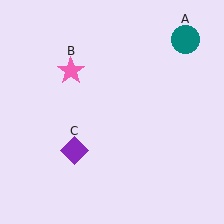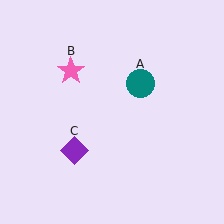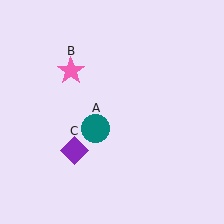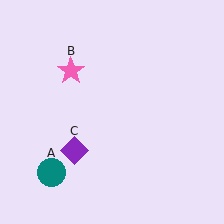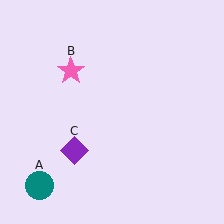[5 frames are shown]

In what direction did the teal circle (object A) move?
The teal circle (object A) moved down and to the left.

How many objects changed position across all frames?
1 object changed position: teal circle (object A).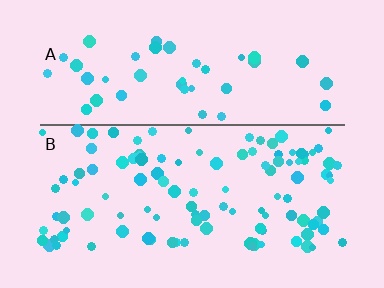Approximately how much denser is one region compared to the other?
Approximately 2.3× — region B over region A.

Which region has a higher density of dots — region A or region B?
B (the bottom).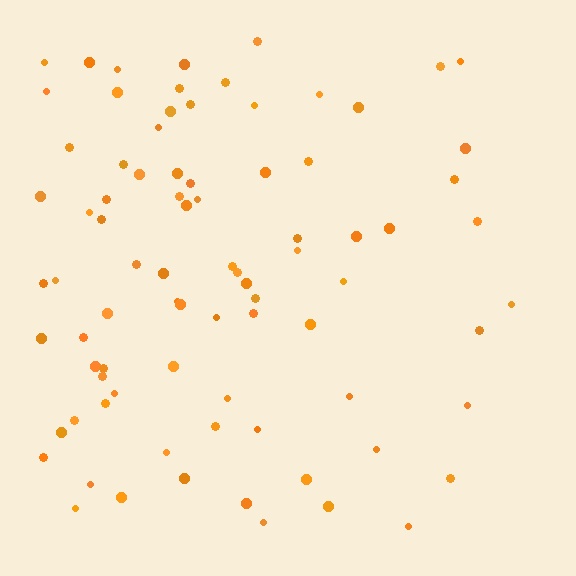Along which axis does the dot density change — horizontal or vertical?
Horizontal.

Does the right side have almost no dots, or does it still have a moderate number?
Still a moderate number, just noticeably fewer than the left.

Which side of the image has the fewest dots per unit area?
The right.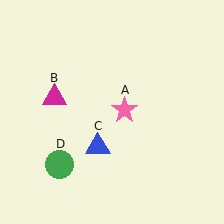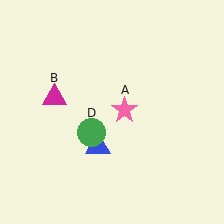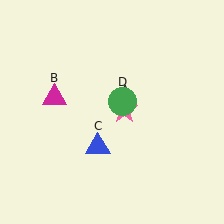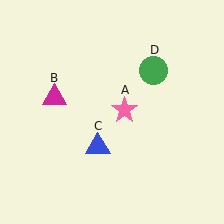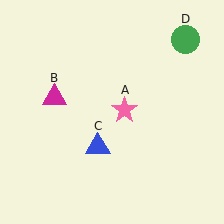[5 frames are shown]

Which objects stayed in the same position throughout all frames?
Pink star (object A) and magenta triangle (object B) and blue triangle (object C) remained stationary.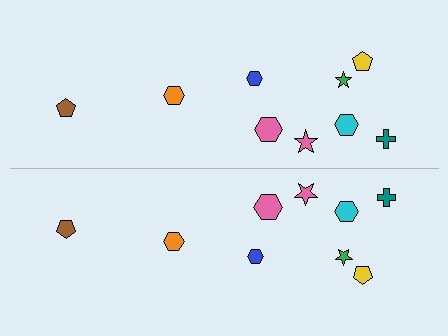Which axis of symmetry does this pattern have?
The pattern has a horizontal axis of symmetry running through the center of the image.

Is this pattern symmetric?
Yes, this pattern has bilateral (reflection) symmetry.